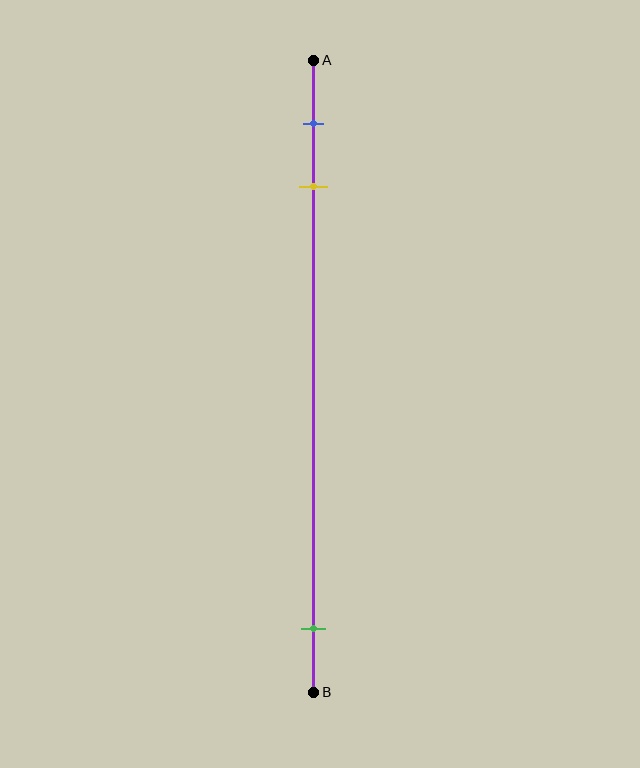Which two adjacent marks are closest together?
The blue and yellow marks are the closest adjacent pair.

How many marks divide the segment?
There are 3 marks dividing the segment.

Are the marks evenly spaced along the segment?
No, the marks are not evenly spaced.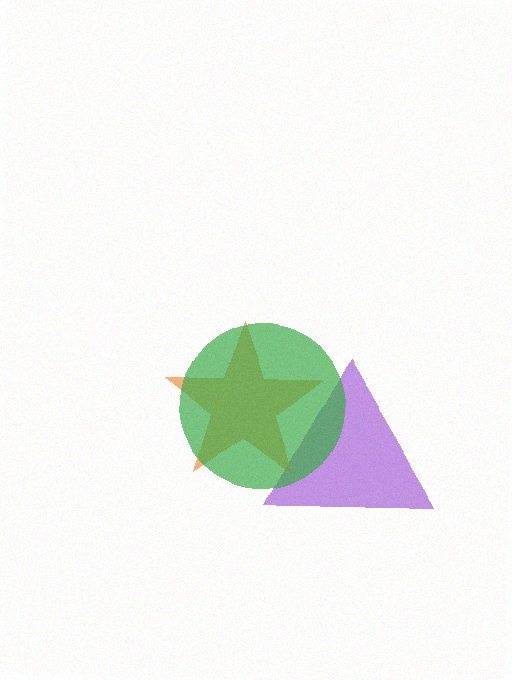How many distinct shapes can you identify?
There are 3 distinct shapes: a purple triangle, an orange star, a green circle.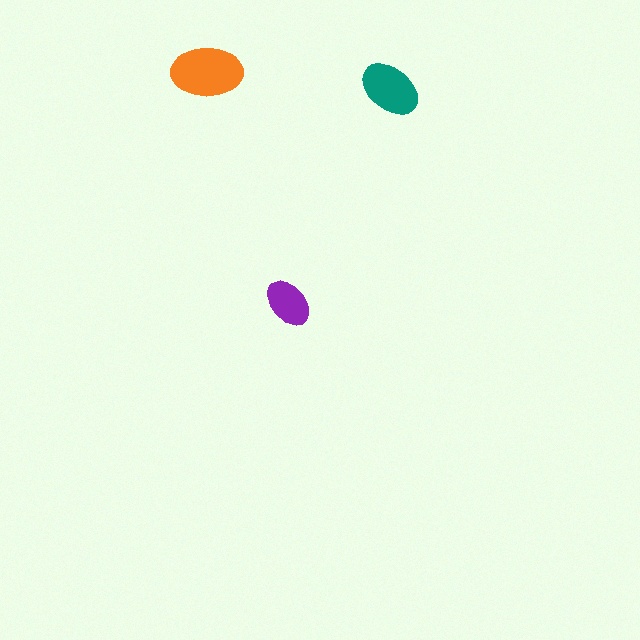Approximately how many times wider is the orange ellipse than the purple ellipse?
About 1.5 times wider.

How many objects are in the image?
There are 3 objects in the image.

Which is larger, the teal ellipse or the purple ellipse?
The teal one.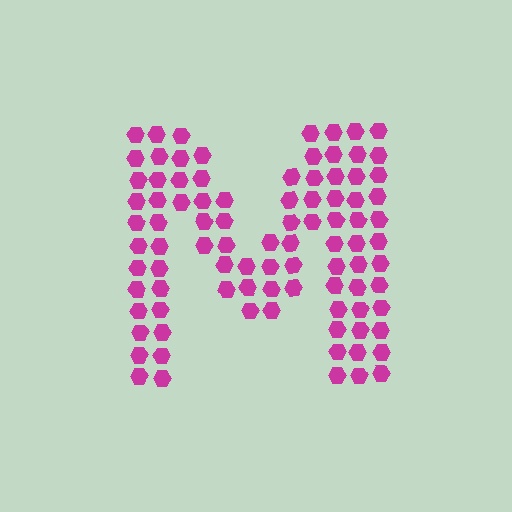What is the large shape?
The large shape is the letter M.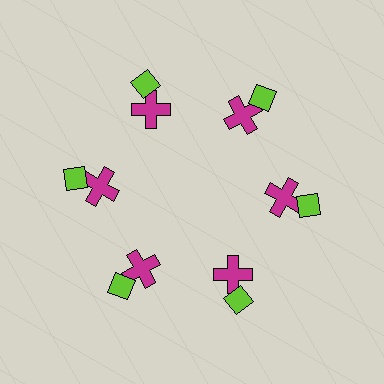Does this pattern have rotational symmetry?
Yes, this pattern has 6-fold rotational symmetry. It looks the same after rotating 60 degrees around the center.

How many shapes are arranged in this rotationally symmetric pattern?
There are 12 shapes, arranged in 6 groups of 2.